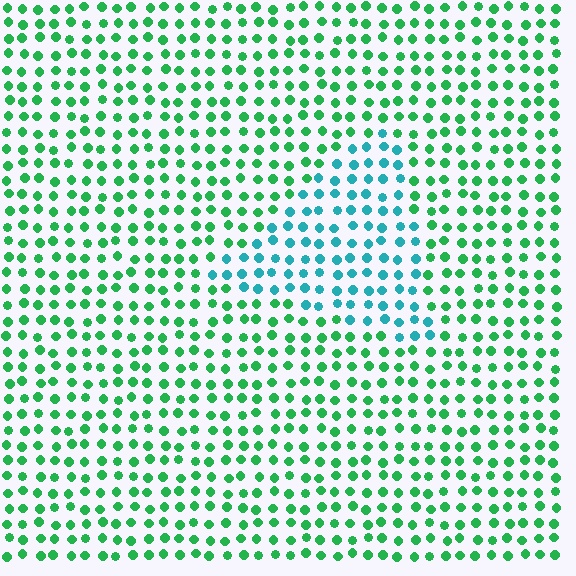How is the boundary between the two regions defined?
The boundary is defined purely by a slight shift in hue (about 45 degrees). Spacing, size, and orientation are identical on both sides.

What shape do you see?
I see a triangle.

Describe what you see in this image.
The image is filled with small green elements in a uniform arrangement. A triangle-shaped region is visible where the elements are tinted to a slightly different hue, forming a subtle color boundary.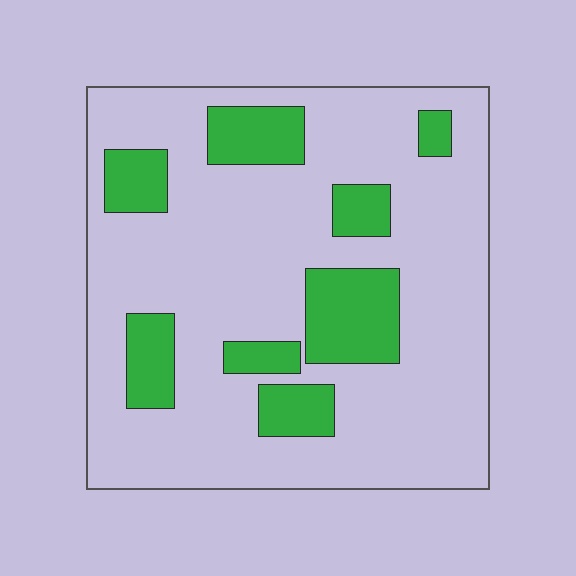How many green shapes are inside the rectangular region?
8.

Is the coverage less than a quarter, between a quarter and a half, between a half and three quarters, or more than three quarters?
Less than a quarter.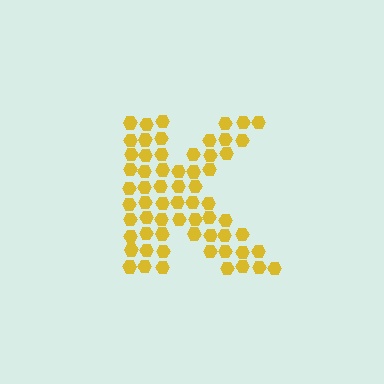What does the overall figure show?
The overall figure shows the letter K.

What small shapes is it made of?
It is made of small hexagons.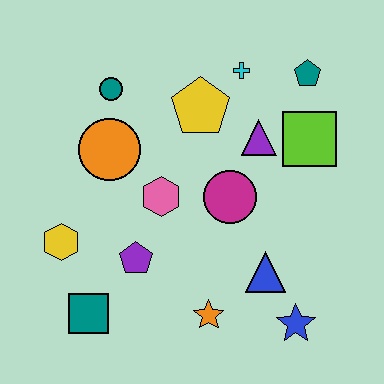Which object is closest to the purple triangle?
The lime square is closest to the purple triangle.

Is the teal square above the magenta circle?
No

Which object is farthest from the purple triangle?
The teal square is farthest from the purple triangle.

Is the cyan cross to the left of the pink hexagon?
No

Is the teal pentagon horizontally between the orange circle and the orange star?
No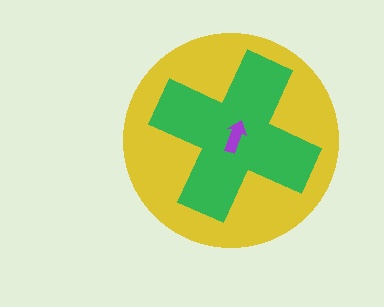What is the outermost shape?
The yellow circle.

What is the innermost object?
The purple arrow.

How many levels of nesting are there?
3.